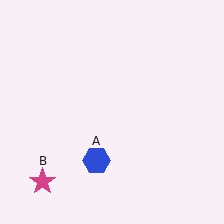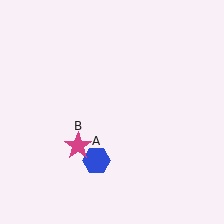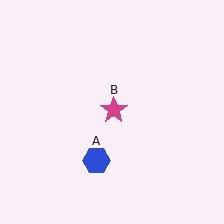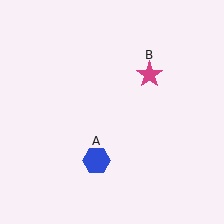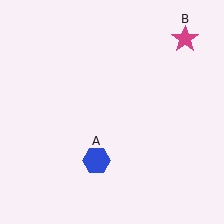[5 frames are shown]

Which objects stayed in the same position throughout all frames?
Blue hexagon (object A) remained stationary.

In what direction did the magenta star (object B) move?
The magenta star (object B) moved up and to the right.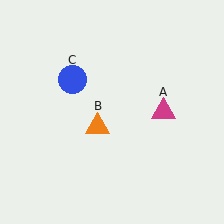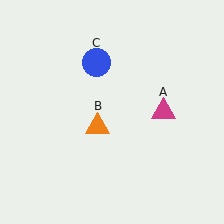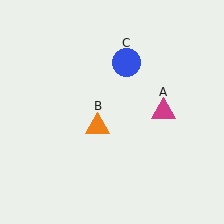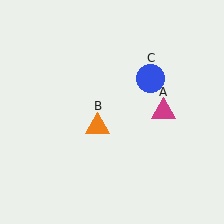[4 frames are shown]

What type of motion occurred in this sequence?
The blue circle (object C) rotated clockwise around the center of the scene.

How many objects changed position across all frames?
1 object changed position: blue circle (object C).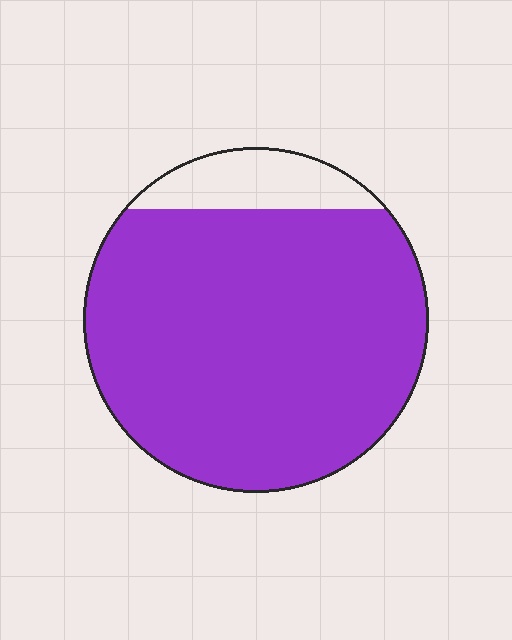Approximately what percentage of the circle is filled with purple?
Approximately 90%.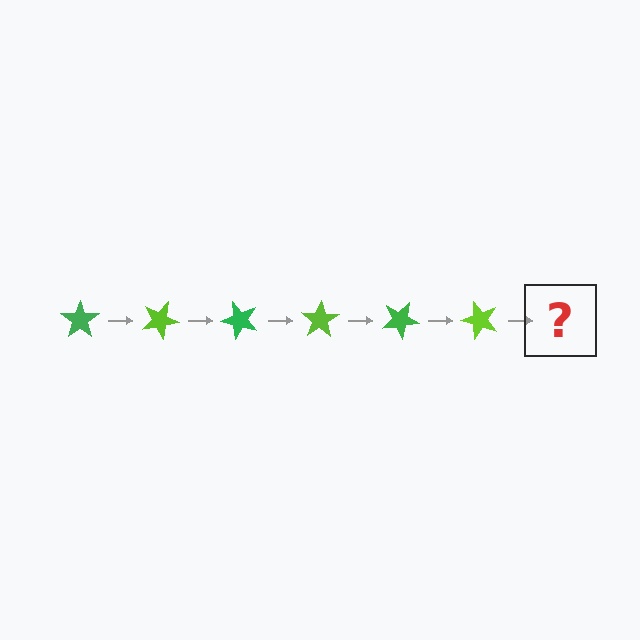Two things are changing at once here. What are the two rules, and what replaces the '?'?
The two rules are that it rotates 25 degrees each step and the color cycles through green and lime. The '?' should be a green star, rotated 150 degrees from the start.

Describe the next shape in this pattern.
It should be a green star, rotated 150 degrees from the start.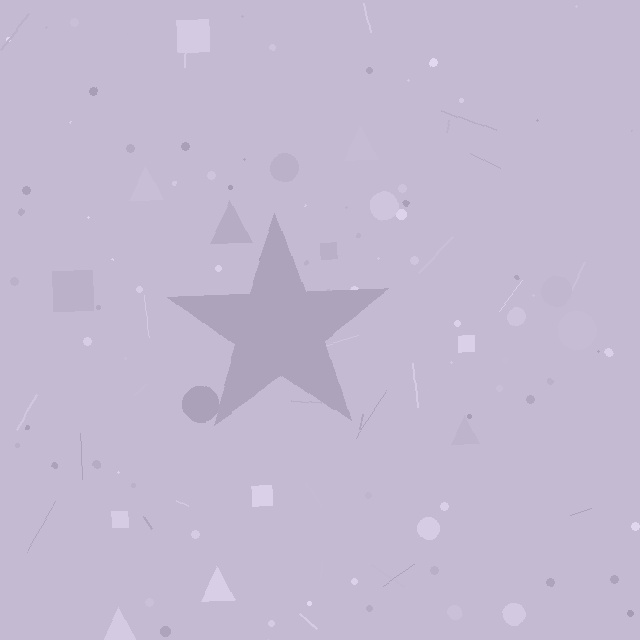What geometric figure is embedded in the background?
A star is embedded in the background.